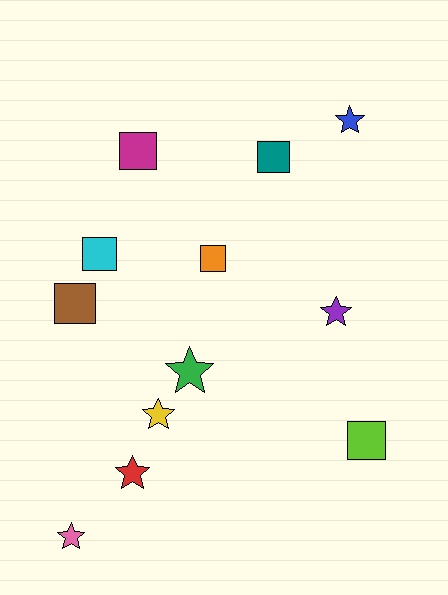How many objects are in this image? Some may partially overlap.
There are 12 objects.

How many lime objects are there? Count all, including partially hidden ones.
There is 1 lime object.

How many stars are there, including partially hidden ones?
There are 6 stars.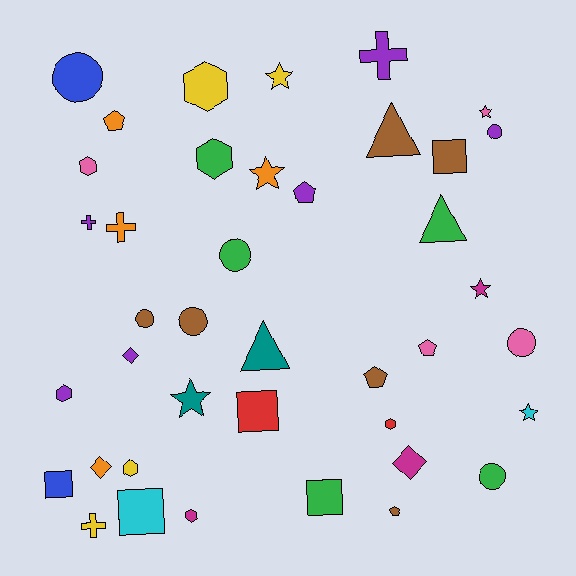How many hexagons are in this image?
There are 7 hexagons.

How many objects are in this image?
There are 40 objects.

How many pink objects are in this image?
There are 4 pink objects.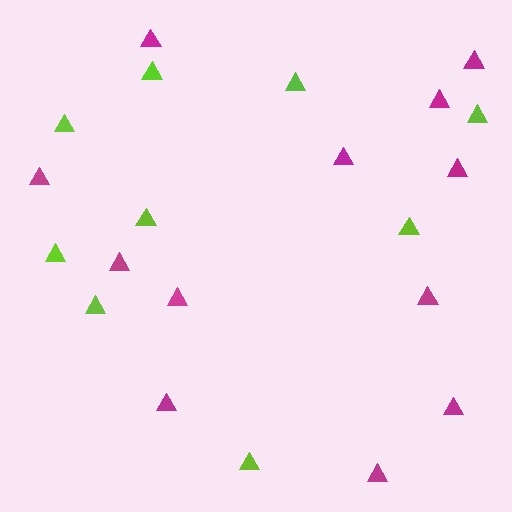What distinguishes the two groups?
There are 2 groups: one group of lime triangles (9) and one group of magenta triangles (12).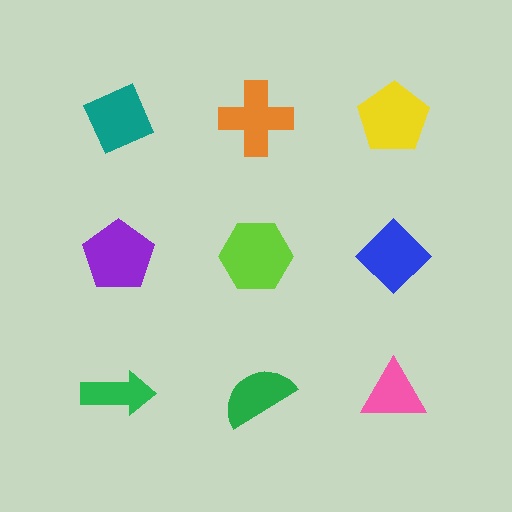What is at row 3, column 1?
A green arrow.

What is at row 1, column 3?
A yellow pentagon.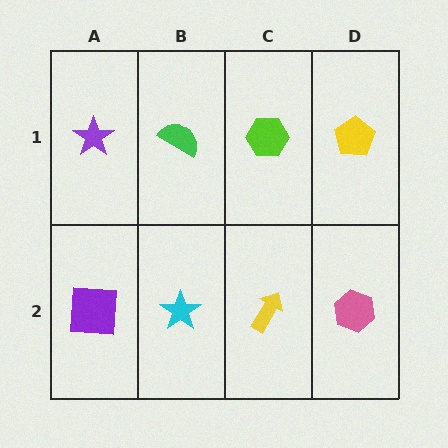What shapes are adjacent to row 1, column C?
A yellow arrow (row 2, column C), a green semicircle (row 1, column B), a yellow pentagon (row 1, column D).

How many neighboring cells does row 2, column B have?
3.